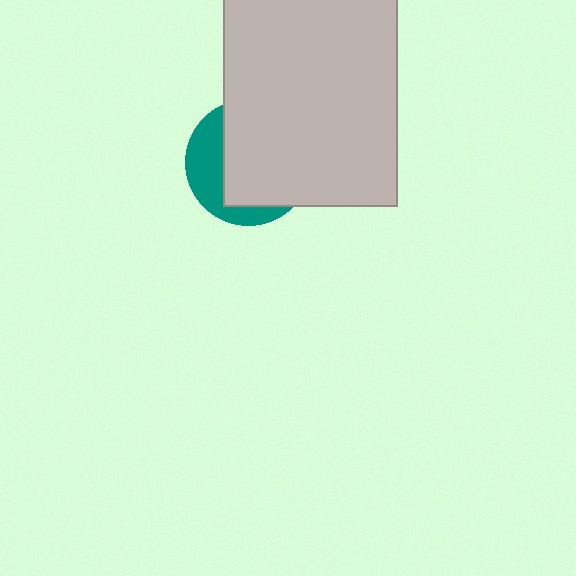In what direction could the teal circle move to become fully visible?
The teal circle could move left. That would shift it out from behind the light gray rectangle entirely.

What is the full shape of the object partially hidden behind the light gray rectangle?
The partially hidden object is a teal circle.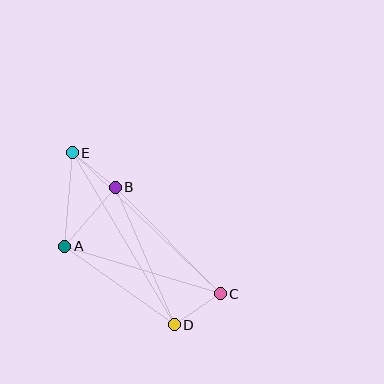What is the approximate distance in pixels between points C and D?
The distance between C and D is approximately 55 pixels.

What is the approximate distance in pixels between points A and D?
The distance between A and D is approximately 135 pixels.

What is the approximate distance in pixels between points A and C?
The distance between A and C is approximately 162 pixels.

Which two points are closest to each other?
Points B and E are closest to each other.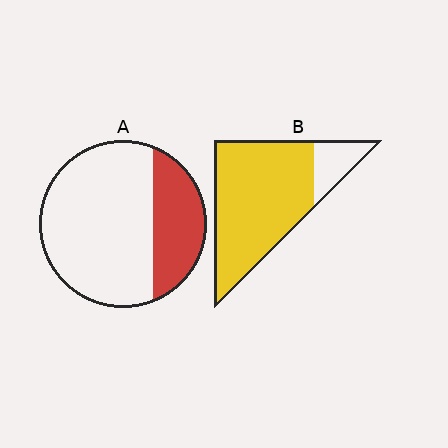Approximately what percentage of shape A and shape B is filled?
A is approximately 30% and B is approximately 85%.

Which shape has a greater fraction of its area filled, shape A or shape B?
Shape B.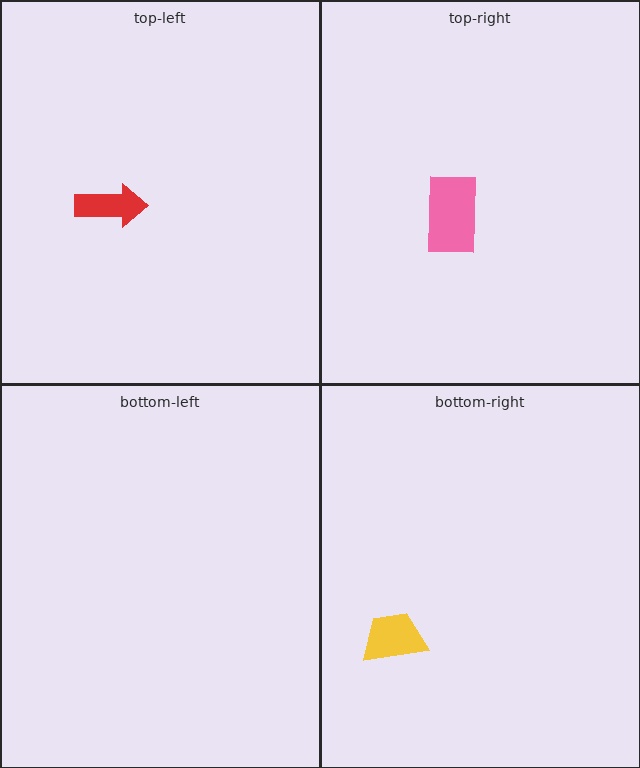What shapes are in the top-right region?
The pink rectangle.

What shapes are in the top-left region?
The red arrow.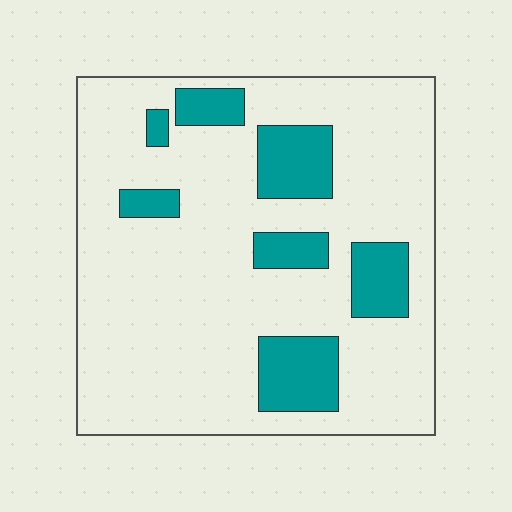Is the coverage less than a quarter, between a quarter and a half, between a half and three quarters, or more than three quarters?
Less than a quarter.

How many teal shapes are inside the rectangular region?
7.